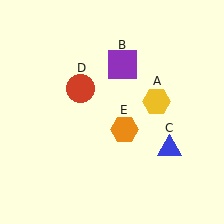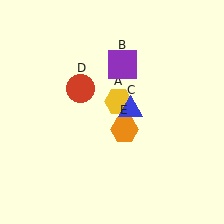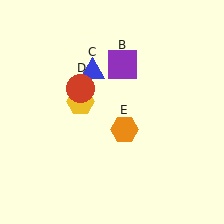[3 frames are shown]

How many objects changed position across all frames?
2 objects changed position: yellow hexagon (object A), blue triangle (object C).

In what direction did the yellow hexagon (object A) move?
The yellow hexagon (object A) moved left.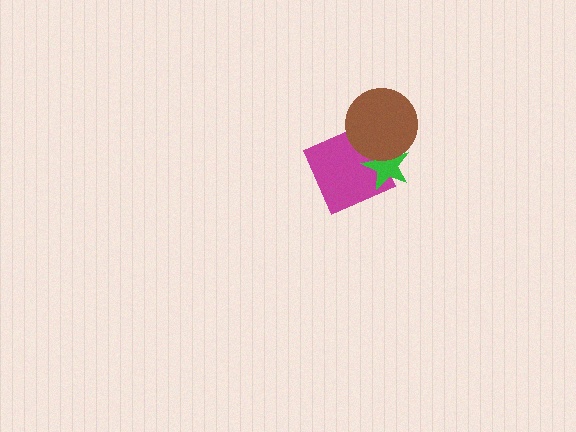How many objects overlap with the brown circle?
2 objects overlap with the brown circle.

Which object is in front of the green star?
The brown circle is in front of the green star.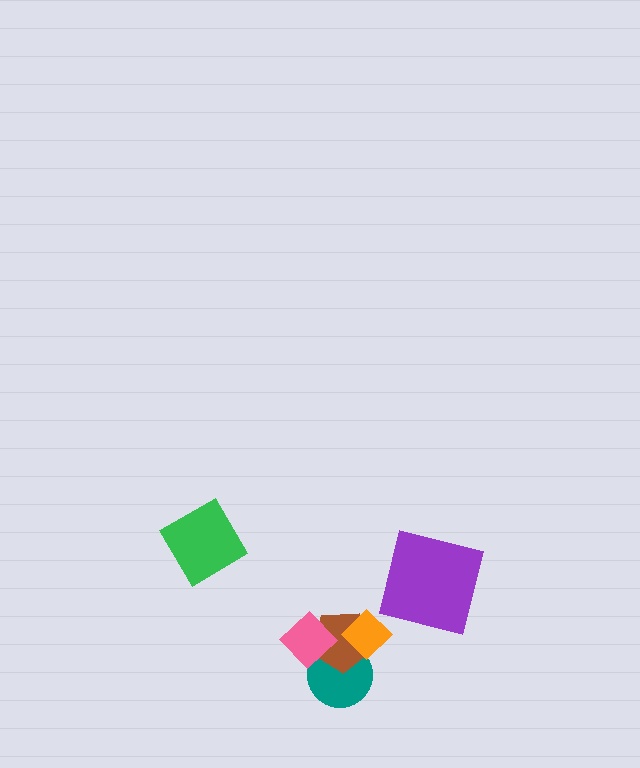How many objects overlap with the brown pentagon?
3 objects overlap with the brown pentagon.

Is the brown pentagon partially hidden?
Yes, it is partially covered by another shape.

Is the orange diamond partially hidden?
No, no other shape covers it.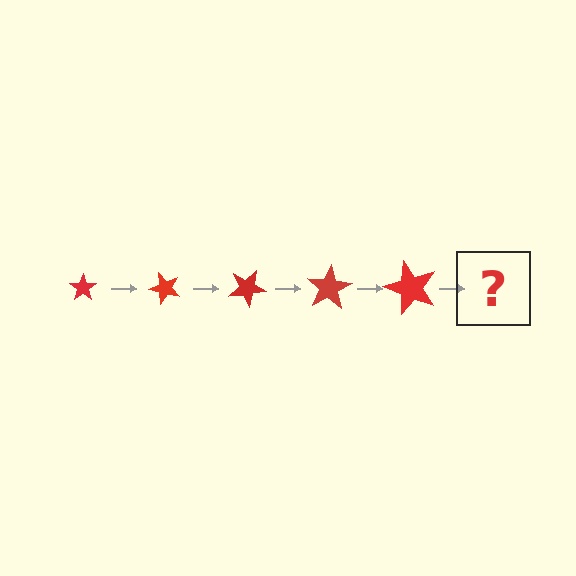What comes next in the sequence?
The next element should be a star, larger than the previous one and rotated 250 degrees from the start.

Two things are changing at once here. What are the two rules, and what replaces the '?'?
The two rules are that the star grows larger each step and it rotates 50 degrees each step. The '?' should be a star, larger than the previous one and rotated 250 degrees from the start.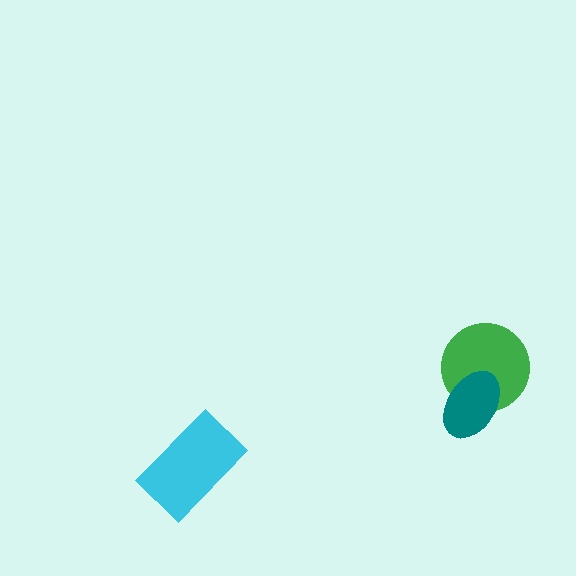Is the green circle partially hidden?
Yes, it is partially covered by another shape.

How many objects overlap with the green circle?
1 object overlaps with the green circle.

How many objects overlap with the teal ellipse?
1 object overlaps with the teal ellipse.